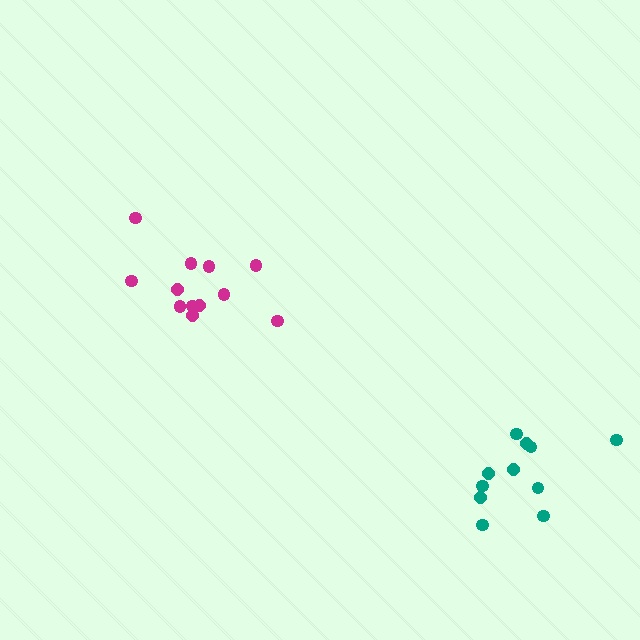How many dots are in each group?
Group 1: 11 dots, Group 2: 12 dots (23 total).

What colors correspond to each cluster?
The clusters are colored: teal, magenta.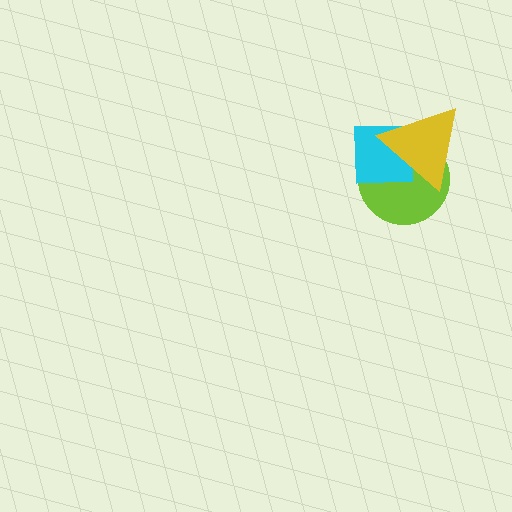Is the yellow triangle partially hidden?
No, no other shape covers it.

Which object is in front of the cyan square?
The yellow triangle is in front of the cyan square.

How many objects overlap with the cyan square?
2 objects overlap with the cyan square.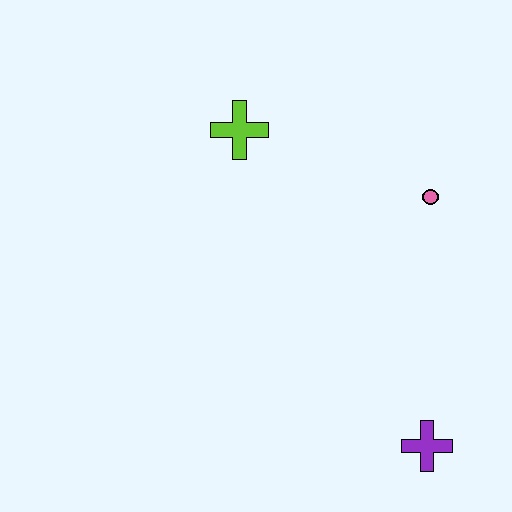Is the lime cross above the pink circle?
Yes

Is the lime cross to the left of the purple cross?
Yes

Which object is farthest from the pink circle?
The purple cross is farthest from the pink circle.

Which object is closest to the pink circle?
The lime cross is closest to the pink circle.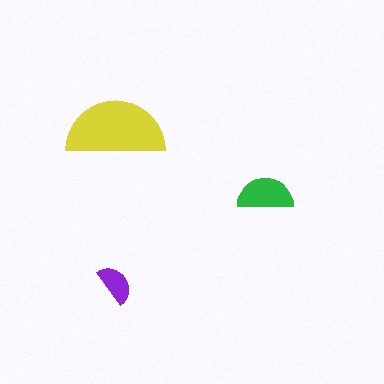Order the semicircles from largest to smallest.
the yellow one, the green one, the purple one.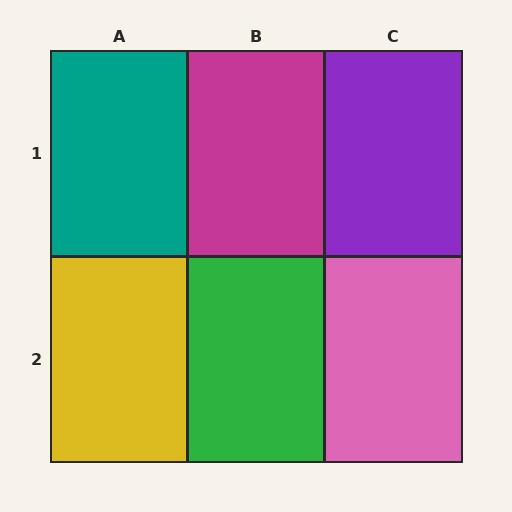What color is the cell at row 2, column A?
Yellow.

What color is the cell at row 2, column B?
Green.